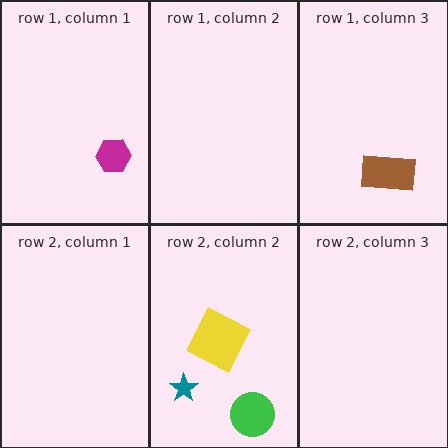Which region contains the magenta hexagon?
The row 1, column 1 region.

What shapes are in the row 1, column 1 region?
The magenta hexagon.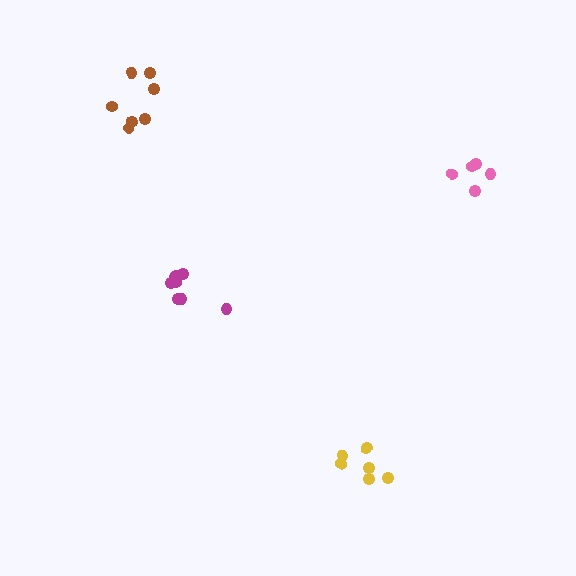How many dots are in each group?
Group 1: 9 dots, Group 2: 6 dots, Group 3: 5 dots, Group 4: 7 dots (27 total).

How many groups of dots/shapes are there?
There are 4 groups.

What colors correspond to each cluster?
The clusters are colored: magenta, yellow, pink, brown.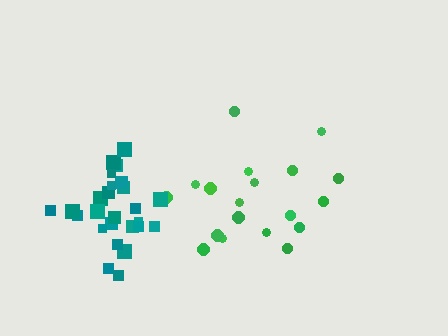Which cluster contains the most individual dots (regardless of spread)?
Teal (26).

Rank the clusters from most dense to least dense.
teal, green.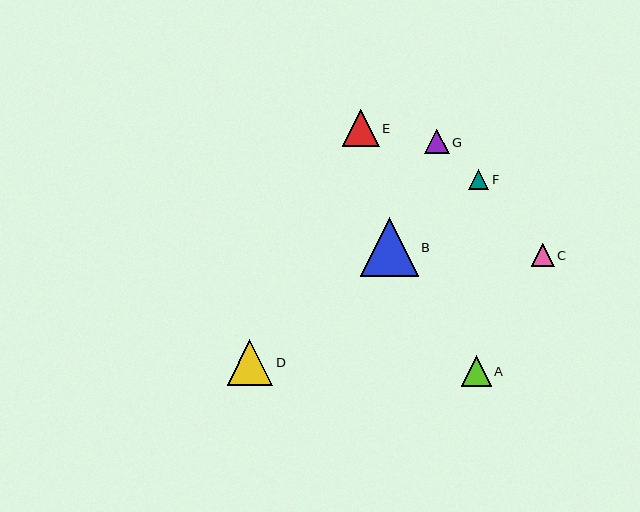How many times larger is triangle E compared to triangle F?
Triangle E is approximately 1.8 times the size of triangle F.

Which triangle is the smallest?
Triangle F is the smallest with a size of approximately 20 pixels.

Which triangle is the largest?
Triangle B is the largest with a size of approximately 58 pixels.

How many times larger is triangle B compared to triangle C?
Triangle B is approximately 2.5 times the size of triangle C.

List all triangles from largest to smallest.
From largest to smallest: B, D, E, A, G, C, F.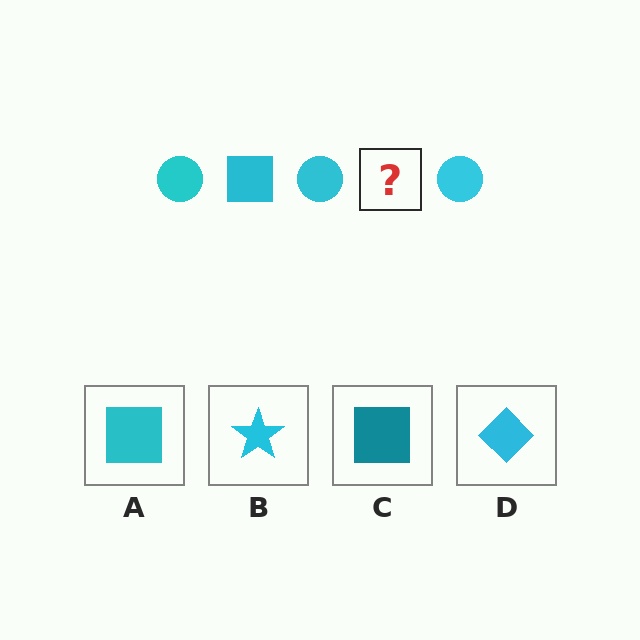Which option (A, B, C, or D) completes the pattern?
A.